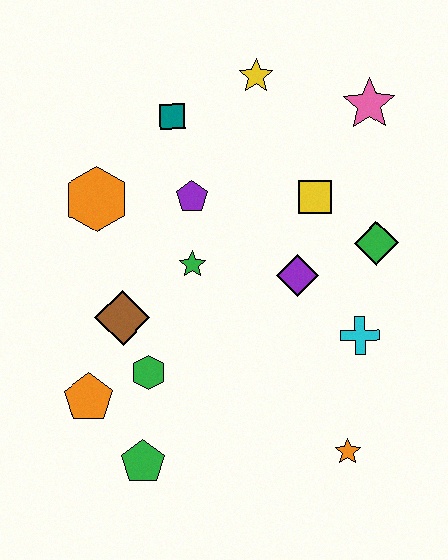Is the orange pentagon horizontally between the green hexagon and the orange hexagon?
No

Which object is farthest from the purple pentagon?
The orange star is farthest from the purple pentagon.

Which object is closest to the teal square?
The purple pentagon is closest to the teal square.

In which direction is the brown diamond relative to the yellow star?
The brown diamond is below the yellow star.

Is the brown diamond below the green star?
Yes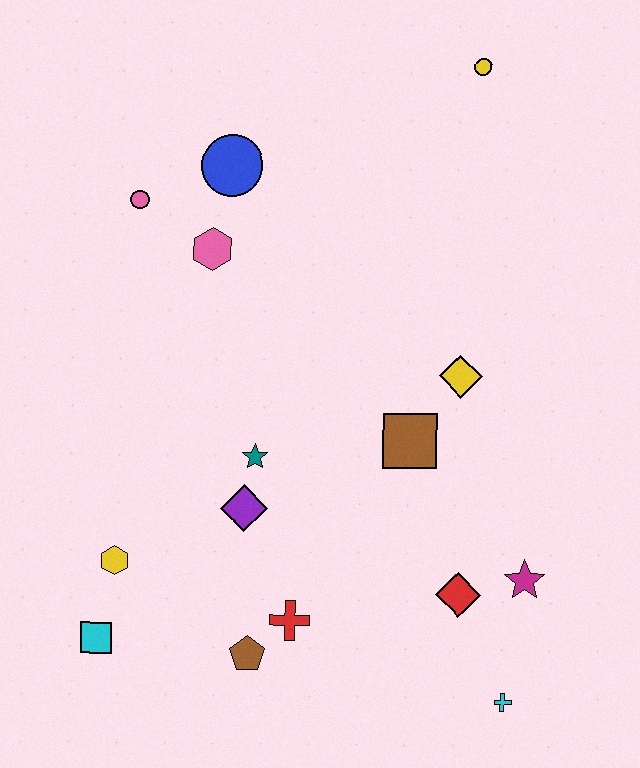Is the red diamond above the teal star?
No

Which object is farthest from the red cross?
The yellow circle is farthest from the red cross.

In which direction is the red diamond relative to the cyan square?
The red diamond is to the right of the cyan square.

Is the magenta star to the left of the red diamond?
No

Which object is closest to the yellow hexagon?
The cyan square is closest to the yellow hexagon.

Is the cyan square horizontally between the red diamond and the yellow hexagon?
No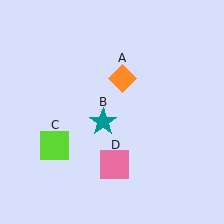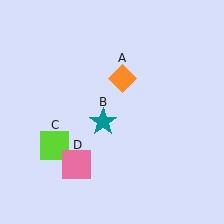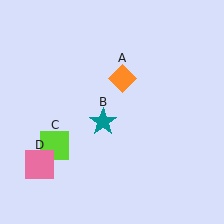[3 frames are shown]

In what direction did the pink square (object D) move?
The pink square (object D) moved left.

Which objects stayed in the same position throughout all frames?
Orange diamond (object A) and teal star (object B) and lime square (object C) remained stationary.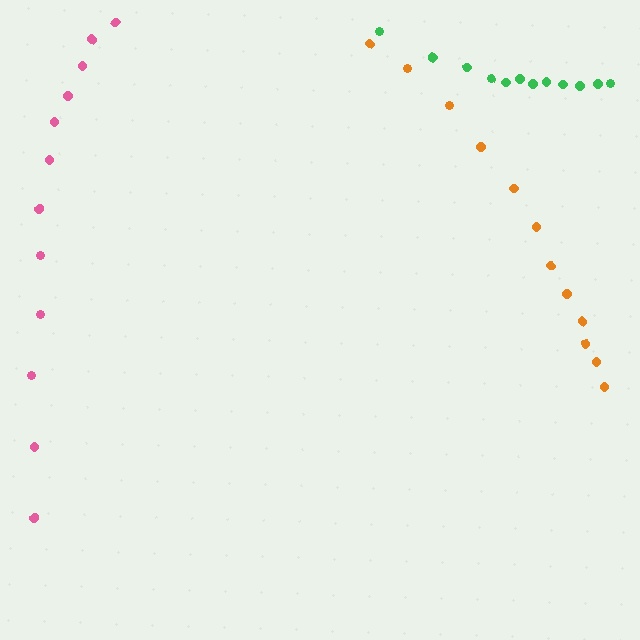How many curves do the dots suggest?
There are 3 distinct paths.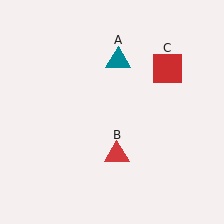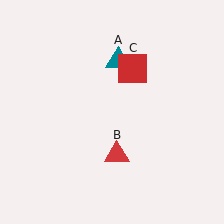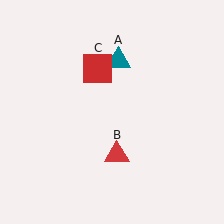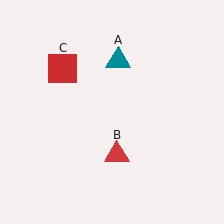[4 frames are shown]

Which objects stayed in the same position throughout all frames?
Teal triangle (object A) and red triangle (object B) remained stationary.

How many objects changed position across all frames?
1 object changed position: red square (object C).